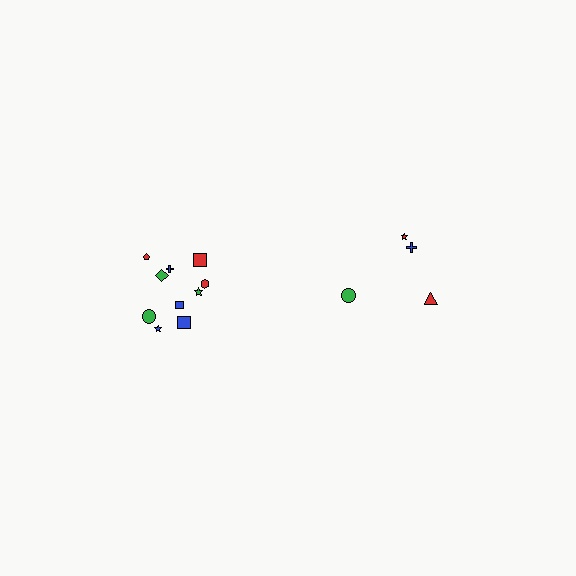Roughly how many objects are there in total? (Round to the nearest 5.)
Roughly 15 objects in total.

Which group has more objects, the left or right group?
The left group.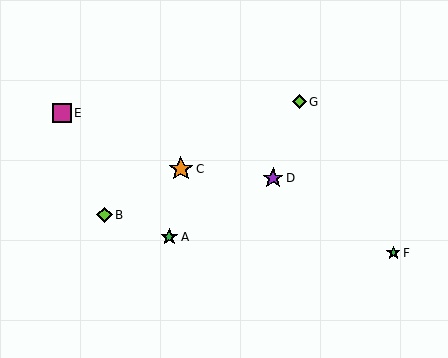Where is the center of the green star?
The center of the green star is at (169, 237).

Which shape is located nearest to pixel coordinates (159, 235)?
The green star (labeled A) at (169, 237) is nearest to that location.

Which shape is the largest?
The orange star (labeled C) is the largest.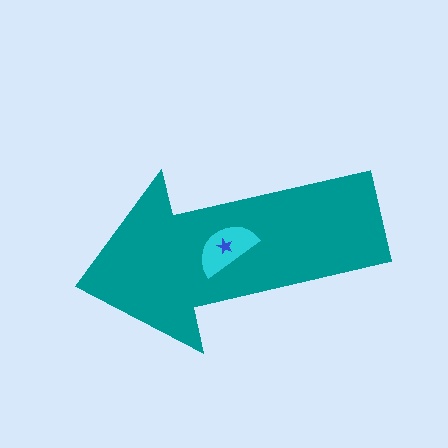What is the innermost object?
The blue star.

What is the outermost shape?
The teal arrow.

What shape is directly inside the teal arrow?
The cyan semicircle.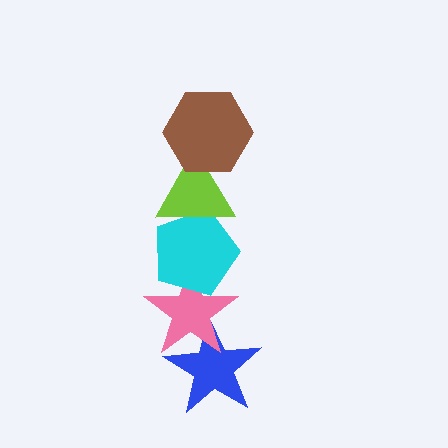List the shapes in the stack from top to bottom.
From top to bottom: the brown hexagon, the lime triangle, the cyan pentagon, the pink star, the blue star.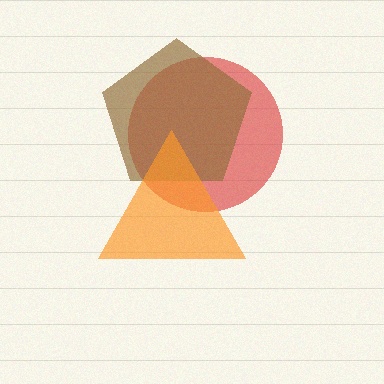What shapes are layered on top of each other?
The layered shapes are: a red circle, a brown pentagon, an orange triangle.